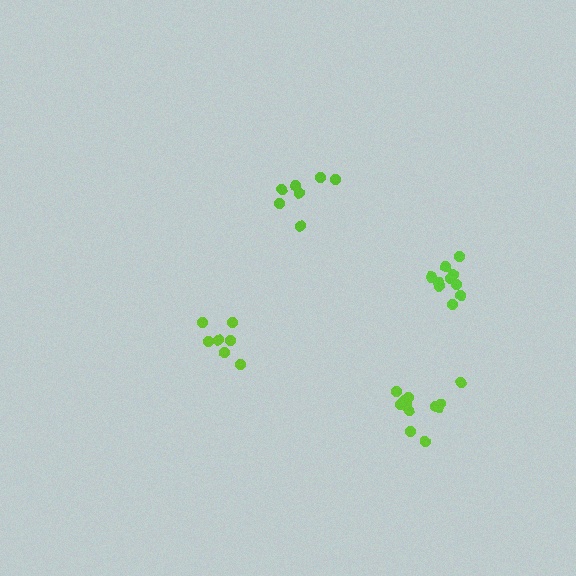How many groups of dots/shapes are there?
There are 4 groups.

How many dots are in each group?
Group 1: 10 dots, Group 2: 7 dots, Group 3: 7 dots, Group 4: 12 dots (36 total).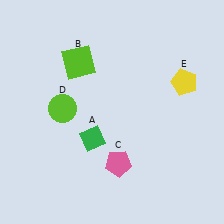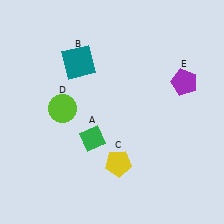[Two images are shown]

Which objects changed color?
B changed from lime to teal. C changed from pink to yellow. E changed from yellow to purple.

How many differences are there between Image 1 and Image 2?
There are 3 differences between the two images.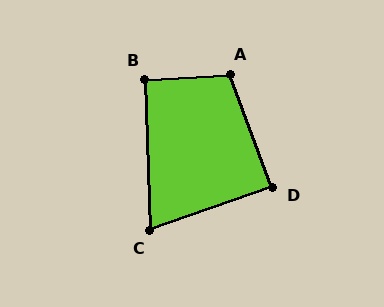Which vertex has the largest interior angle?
A, at approximately 107 degrees.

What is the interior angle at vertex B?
Approximately 91 degrees (approximately right).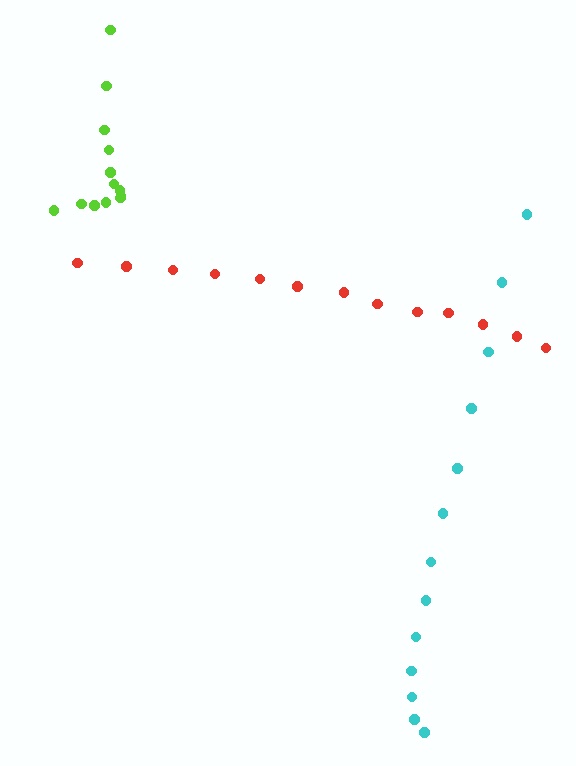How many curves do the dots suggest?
There are 3 distinct paths.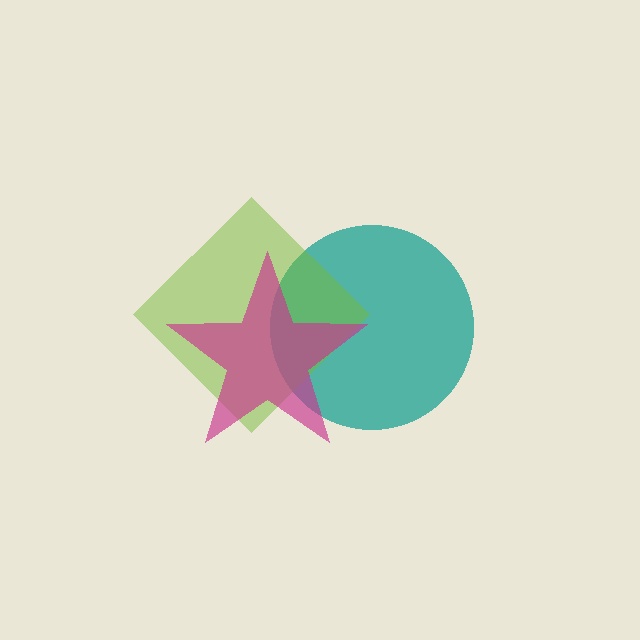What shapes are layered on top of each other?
The layered shapes are: a teal circle, a lime diamond, a magenta star.